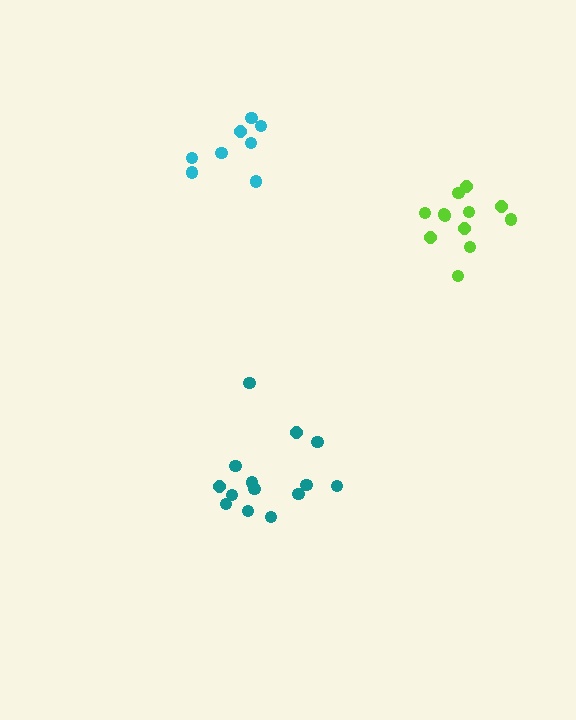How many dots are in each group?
Group 1: 9 dots, Group 2: 14 dots, Group 3: 12 dots (35 total).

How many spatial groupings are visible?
There are 3 spatial groupings.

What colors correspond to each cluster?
The clusters are colored: cyan, teal, lime.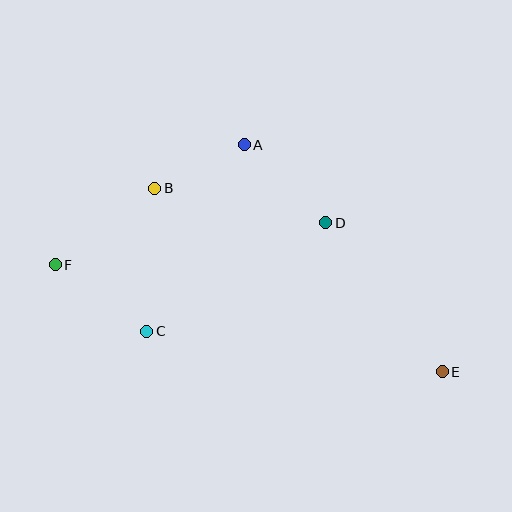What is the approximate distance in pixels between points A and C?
The distance between A and C is approximately 210 pixels.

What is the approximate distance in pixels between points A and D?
The distance between A and D is approximately 113 pixels.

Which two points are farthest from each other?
Points E and F are farthest from each other.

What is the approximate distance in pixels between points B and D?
The distance between B and D is approximately 174 pixels.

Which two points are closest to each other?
Points A and B are closest to each other.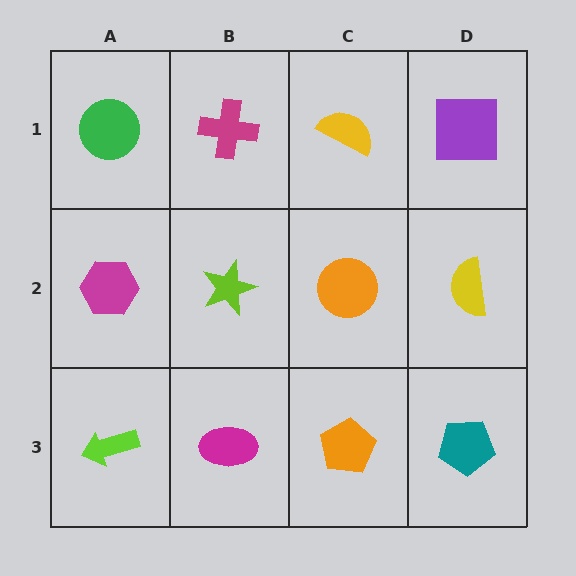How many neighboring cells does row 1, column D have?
2.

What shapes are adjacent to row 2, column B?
A magenta cross (row 1, column B), a magenta ellipse (row 3, column B), a magenta hexagon (row 2, column A), an orange circle (row 2, column C).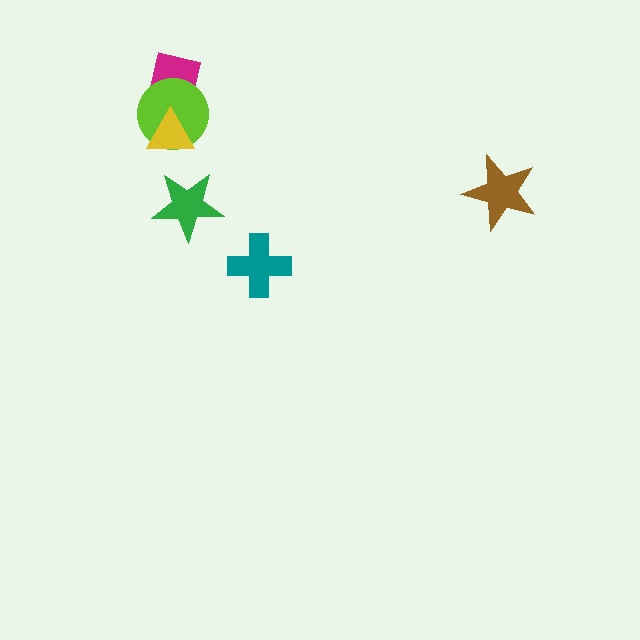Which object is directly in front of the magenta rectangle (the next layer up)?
The lime circle is directly in front of the magenta rectangle.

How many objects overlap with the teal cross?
0 objects overlap with the teal cross.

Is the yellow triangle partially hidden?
No, no other shape covers it.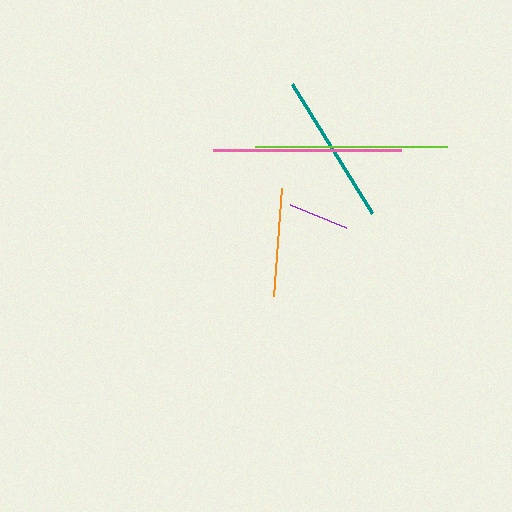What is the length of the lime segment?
The lime segment is approximately 192 pixels long.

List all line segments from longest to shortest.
From longest to shortest: lime, pink, teal, orange, purple.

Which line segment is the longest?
The lime line is the longest at approximately 192 pixels.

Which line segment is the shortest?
The purple line is the shortest at approximately 61 pixels.